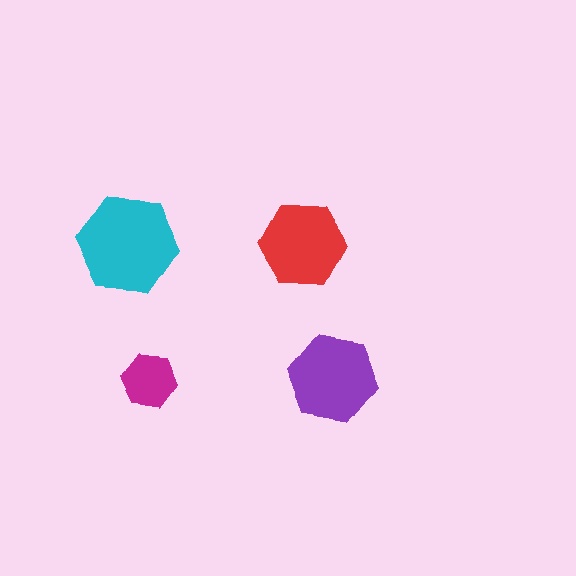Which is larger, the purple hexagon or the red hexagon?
The purple one.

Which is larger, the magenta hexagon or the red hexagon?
The red one.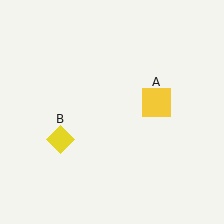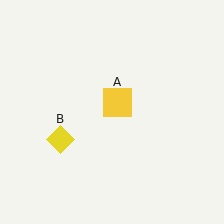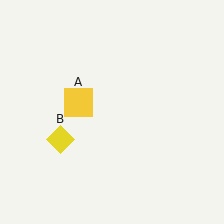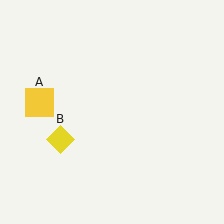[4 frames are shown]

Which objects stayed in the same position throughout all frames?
Yellow diamond (object B) remained stationary.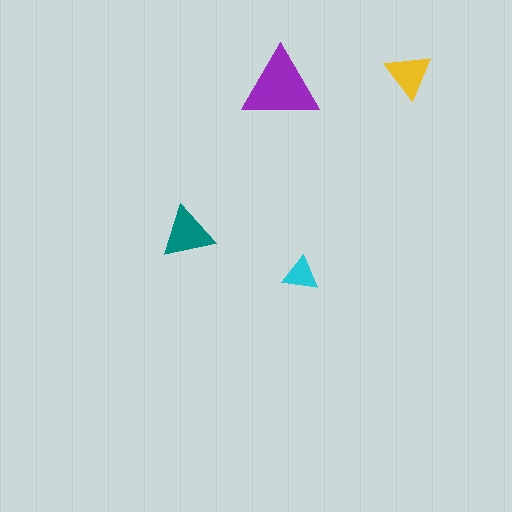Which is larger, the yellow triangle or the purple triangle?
The purple one.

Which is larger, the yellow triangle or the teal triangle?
The teal one.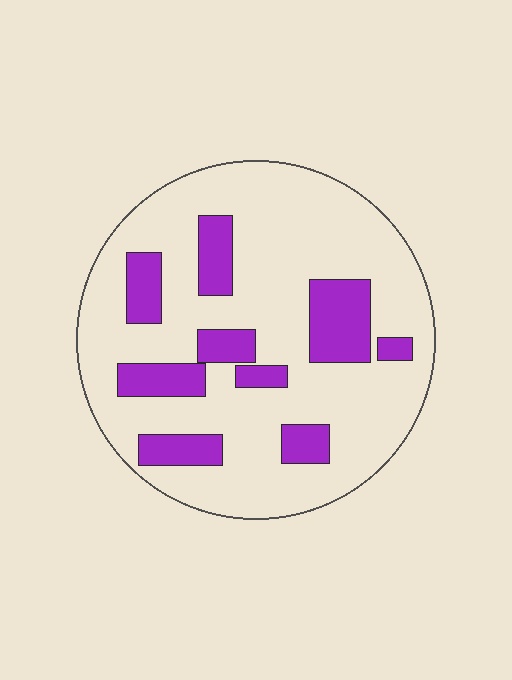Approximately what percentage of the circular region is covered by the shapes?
Approximately 20%.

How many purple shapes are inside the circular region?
9.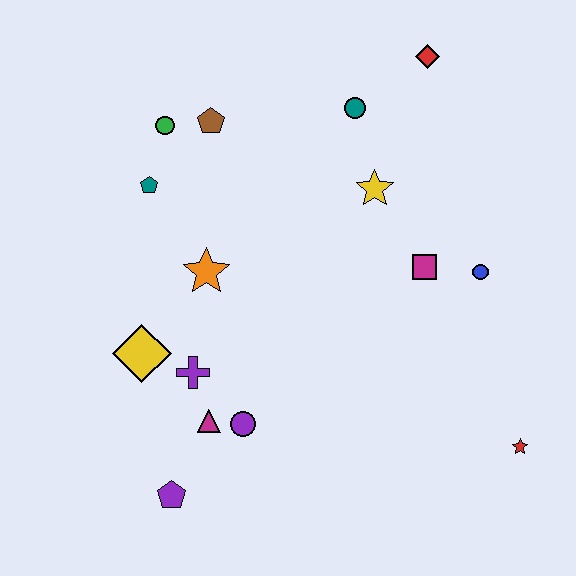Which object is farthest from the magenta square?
The purple pentagon is farthest from the magenta square.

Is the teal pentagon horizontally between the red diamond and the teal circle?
No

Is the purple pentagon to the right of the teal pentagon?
Yes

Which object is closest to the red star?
The blue circle is closest to the red star.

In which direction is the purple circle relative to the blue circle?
The purple circle is to the left of the blue circle.